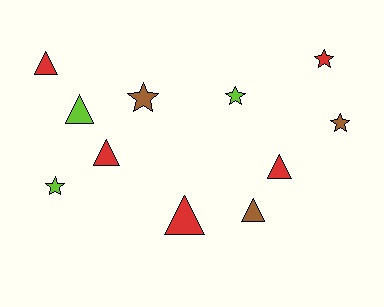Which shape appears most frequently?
Triangle, with 6 objects.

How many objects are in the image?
There are 11 objects.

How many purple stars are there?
There are no purple stars.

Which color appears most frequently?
Red, with 5 objects.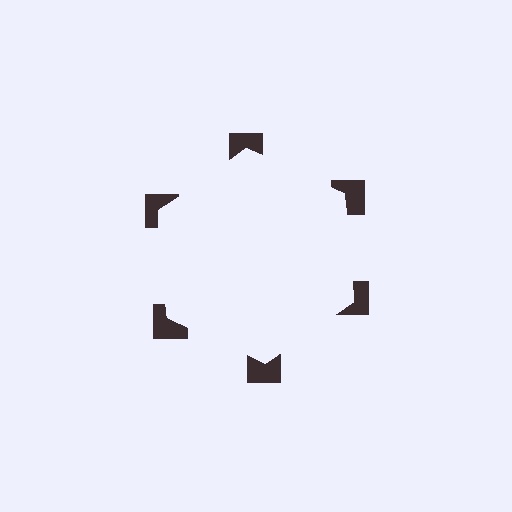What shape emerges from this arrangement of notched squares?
An illusory hexagon — its edges are inferred from the aligned wedge cuts in the notched squares, not physically drawn.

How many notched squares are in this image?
There are 6 — one at each vertex of the illusory hexagon.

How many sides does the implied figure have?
6 sides.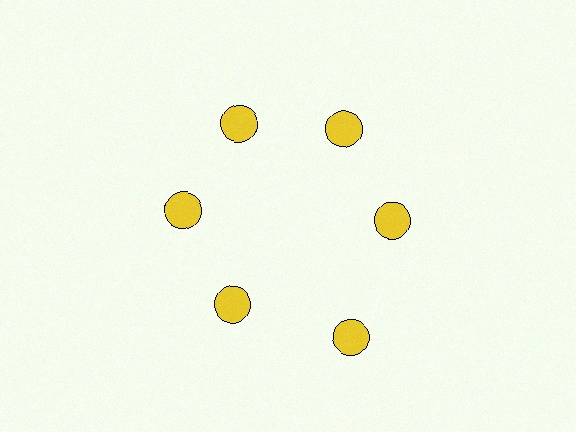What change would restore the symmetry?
The symmetry would be restored by moving it inward, back onto the ring so that all 6 circles sit at equal angles and equal distance from the center.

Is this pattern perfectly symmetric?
No. The 6 yellow circles are arranged in a ring, but one element near the 5 o'clock position is pushed outward from the center, breaking the 6-fold rotational symmetry.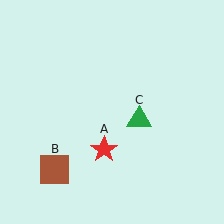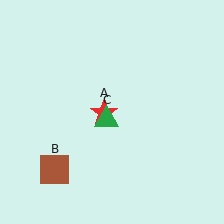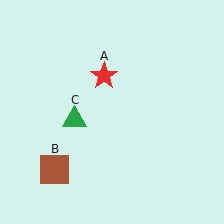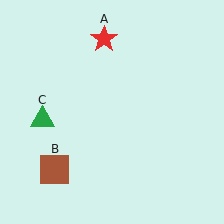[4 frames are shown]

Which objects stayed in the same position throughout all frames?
Brown square (object B) remained stationary.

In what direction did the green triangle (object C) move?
The green triangle (object C) moved left.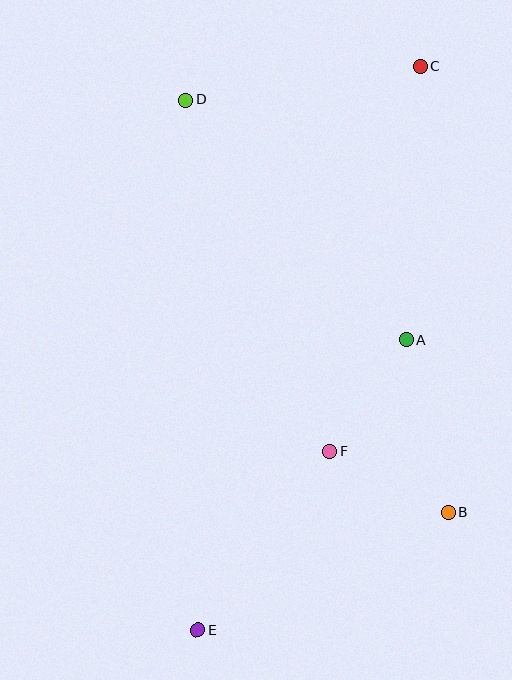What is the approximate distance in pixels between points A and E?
The distance between A and E is approximately 357 pixels.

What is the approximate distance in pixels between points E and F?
The distance between E and F is approximately 222 pixels.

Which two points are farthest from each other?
Points C and E are farthest from each other.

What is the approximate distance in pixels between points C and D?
The distance between C and D is approximately 237 pixels.